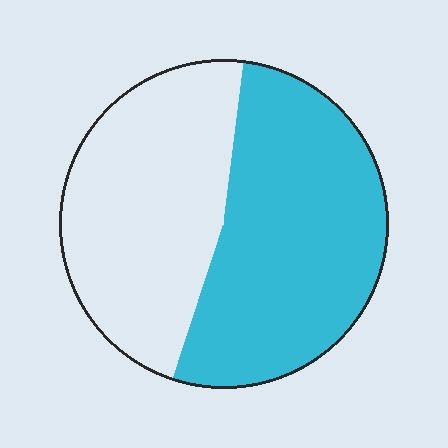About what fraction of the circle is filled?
About one half (1/2).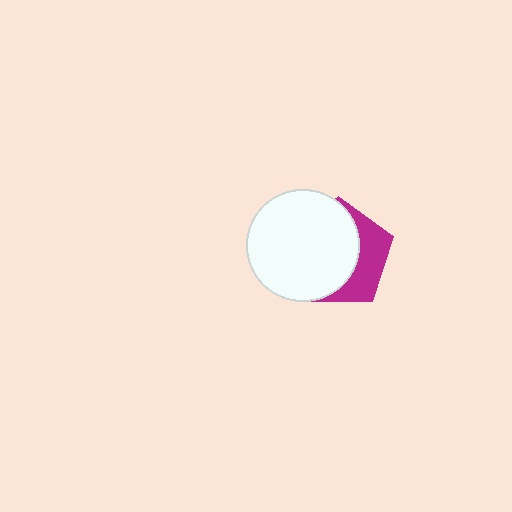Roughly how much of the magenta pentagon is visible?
A small part of it is visible (roughly 35%).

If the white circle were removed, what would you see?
You would see the complete magenta pentagon.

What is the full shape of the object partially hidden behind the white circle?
The partially hidden object is a magenta pentagon.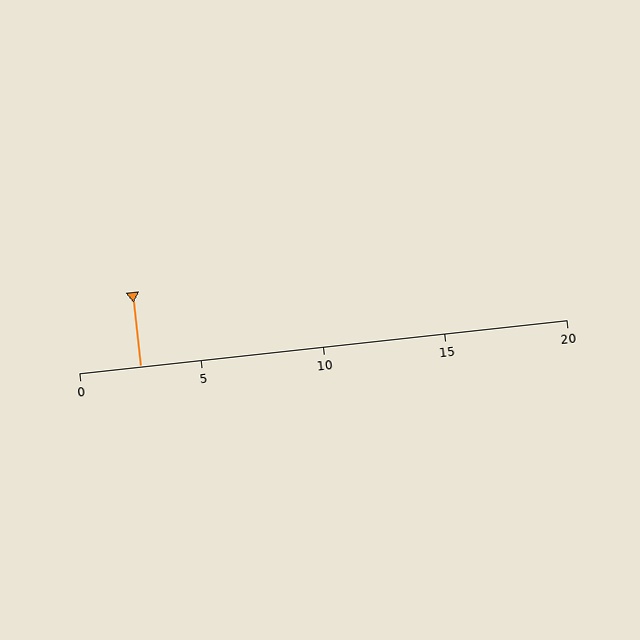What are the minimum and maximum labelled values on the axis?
The axis runs from 0 to 20.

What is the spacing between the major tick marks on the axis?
The major ticks are spaced 5 apart.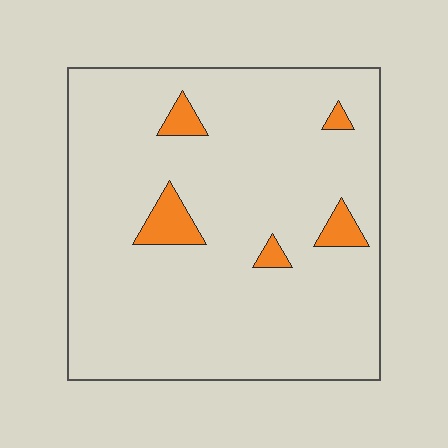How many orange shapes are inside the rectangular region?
5.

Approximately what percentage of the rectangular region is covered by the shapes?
Approximately 5%.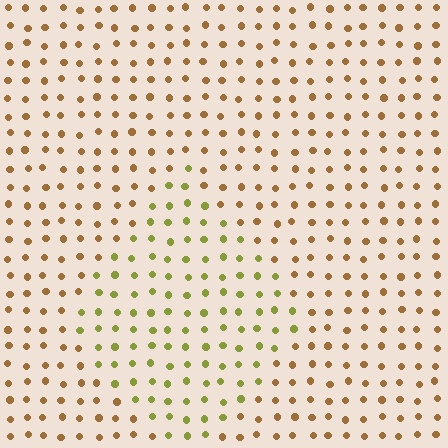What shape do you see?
I see a diamond.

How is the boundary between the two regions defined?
The boundary is defined purely by a slight shift in hue (about 41 degrees). Spacing, size, and orientation are identical on both sides.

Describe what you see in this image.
The image is filled with small brown elements in a uniform arrangement. A diamond-shaped region is visible where the elements are tinted to a slightly different hue, forming a subtle color boundary.